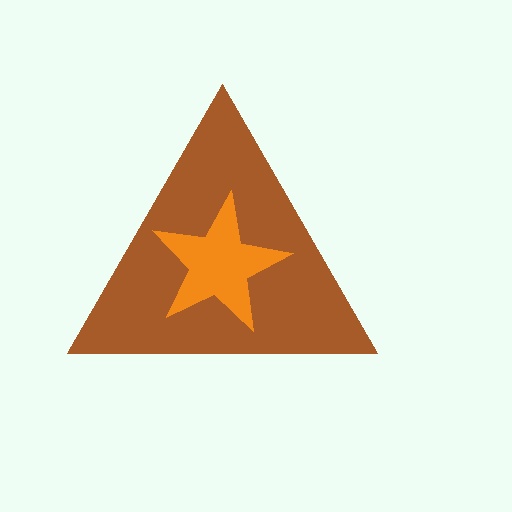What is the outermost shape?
The brown triangle.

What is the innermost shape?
The orange star.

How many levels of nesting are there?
2.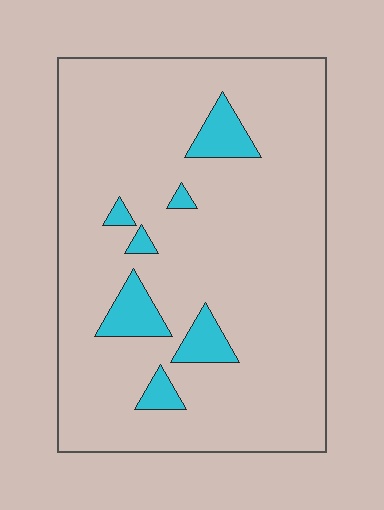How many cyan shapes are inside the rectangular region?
7.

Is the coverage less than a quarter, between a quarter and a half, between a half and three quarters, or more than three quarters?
Less than a quarter.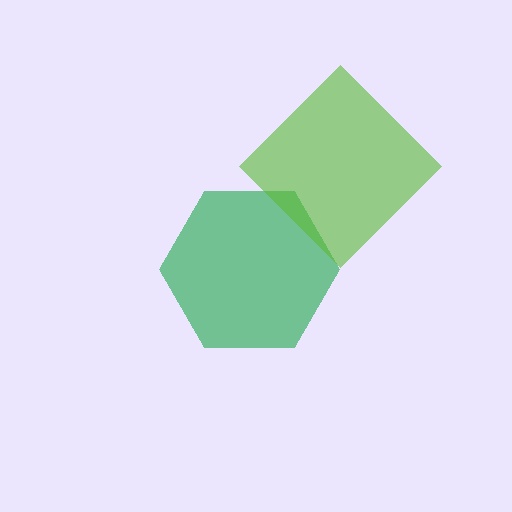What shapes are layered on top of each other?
The layered shapes are: a green hexagon, a lime diamond.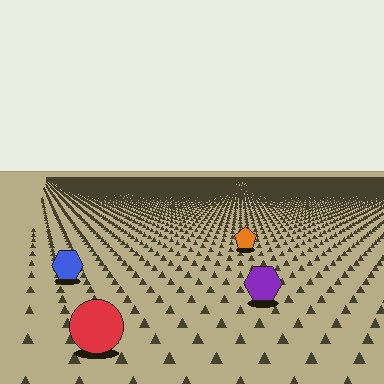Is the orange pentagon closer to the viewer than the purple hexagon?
No. The purple hexagon is closer — you can tell from the texture gradient: the ground texture is coarser near it.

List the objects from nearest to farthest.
From nearest to farthest: the red circle, the purple hexagon, the blue hexagon, the orange pentagon.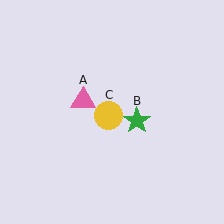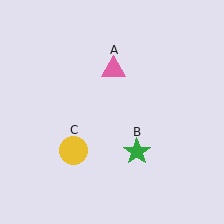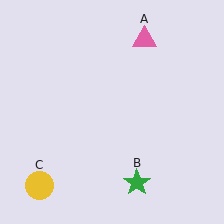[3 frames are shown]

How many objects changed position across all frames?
3 objects changed position: pink triangle (object A), green star (object B), yellow circle (object C).